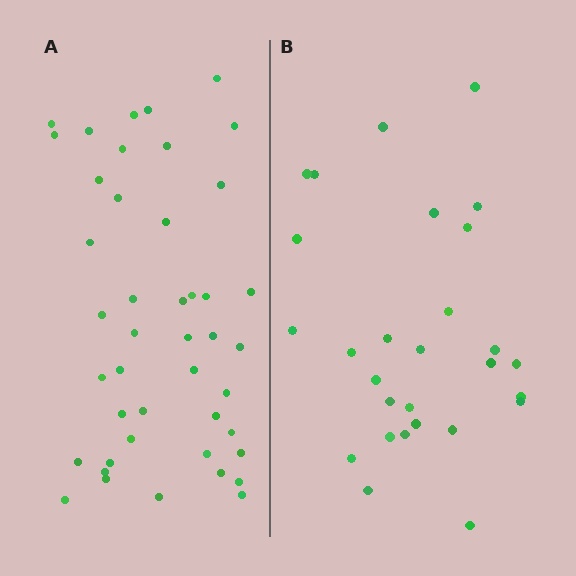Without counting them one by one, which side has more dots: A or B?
Region A (the left region) has more dots.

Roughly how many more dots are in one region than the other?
Region A has approximately 15 more dots than region B.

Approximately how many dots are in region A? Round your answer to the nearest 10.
About 40 dots. (The exact count is 44, which rounds to 40.)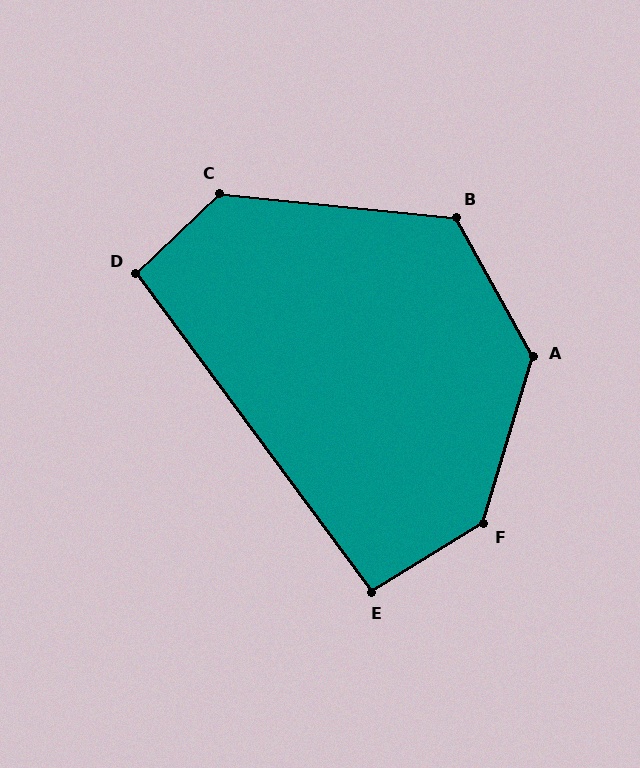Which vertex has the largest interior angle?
F, at approximately 138 degrees.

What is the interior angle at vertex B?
Approximately 125 degrees (obtuse).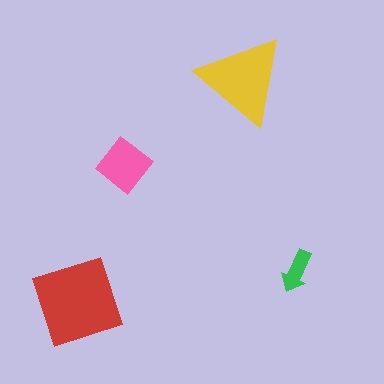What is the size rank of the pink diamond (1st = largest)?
3rd.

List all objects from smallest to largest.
The green arrow, the pink diamond, the yellow triangle, the red diamond.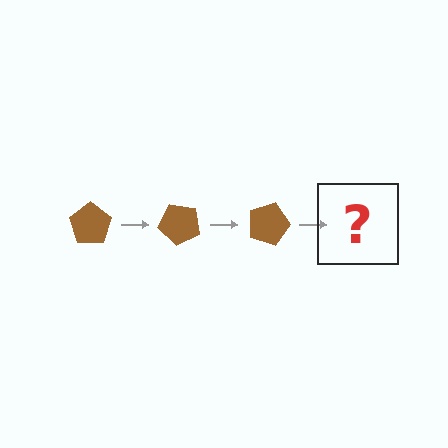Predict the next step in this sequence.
The next step is a brown pentagon rotated 135 degrees.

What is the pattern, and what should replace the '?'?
The pattern is that the pentagon rotates 45 degrees each step. The '?' should be a brown pentagon rotated 135 degrees.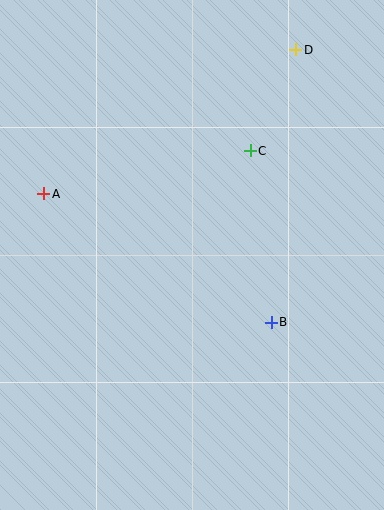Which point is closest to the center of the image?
Point B at (271, 322) is closest to the center.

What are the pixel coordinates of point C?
Point C is at (250, 151).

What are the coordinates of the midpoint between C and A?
The midpoint between C and A is at (147, 172).